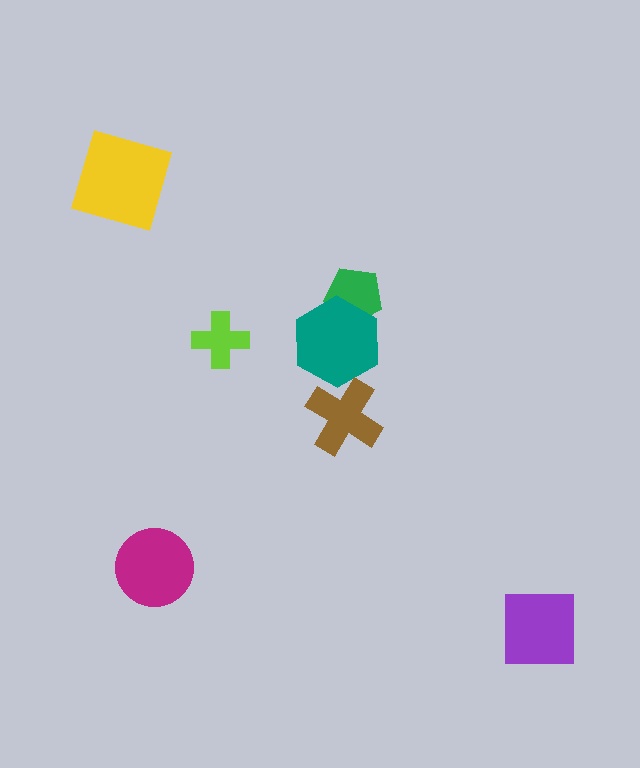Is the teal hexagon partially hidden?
Yes, it is partially covered by another shape.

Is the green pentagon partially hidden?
Yes, it is partially covered by another shape.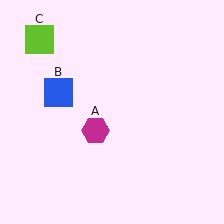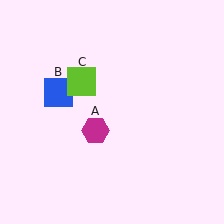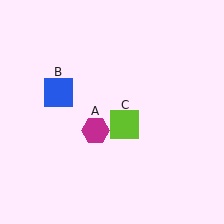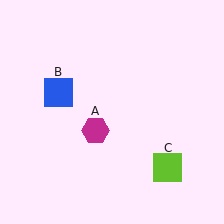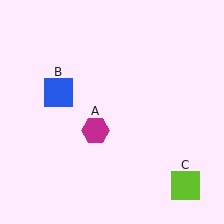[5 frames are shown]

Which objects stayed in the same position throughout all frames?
Magenta hexagon (object A) and blue square (object B) remained stationary.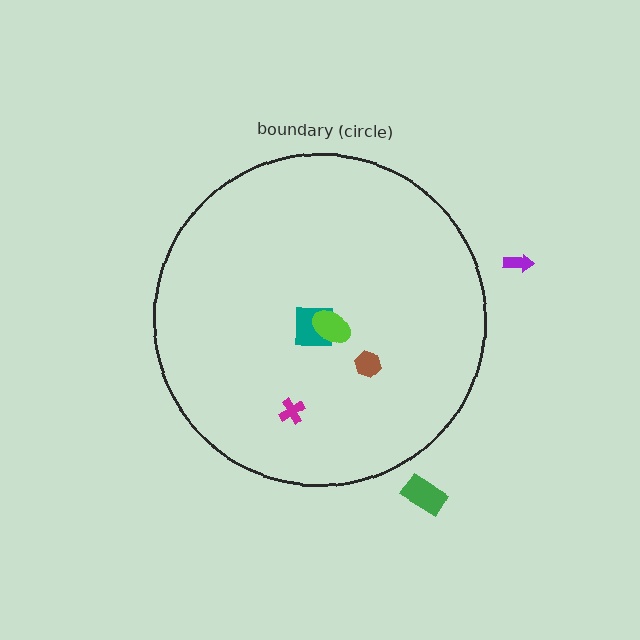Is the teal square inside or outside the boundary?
Inside.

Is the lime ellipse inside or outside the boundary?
Inside.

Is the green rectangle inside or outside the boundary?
Outside.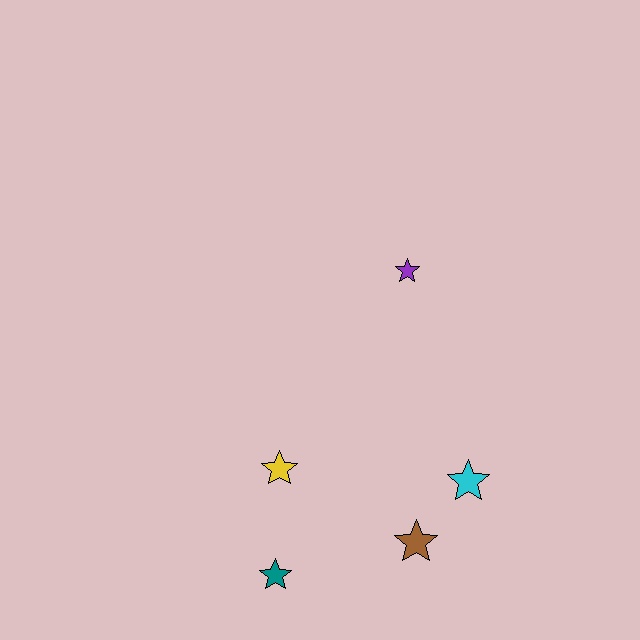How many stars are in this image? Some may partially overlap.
There are 5 stars.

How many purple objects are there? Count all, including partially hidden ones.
There is 1 purple object.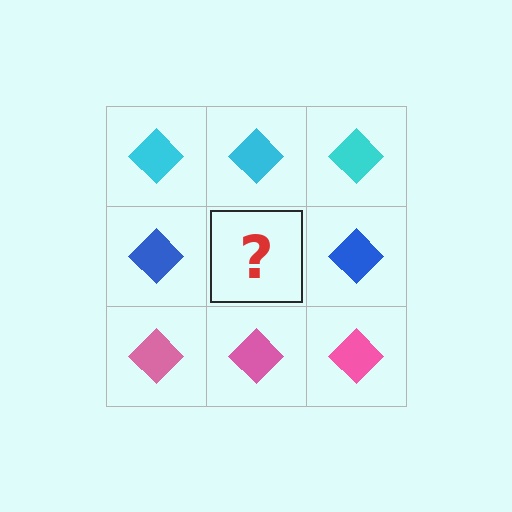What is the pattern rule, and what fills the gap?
The rule is that each row has a consistent color. The gap should be filled with a blue diamond.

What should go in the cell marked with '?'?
The missing cell should contain a blue diamond.